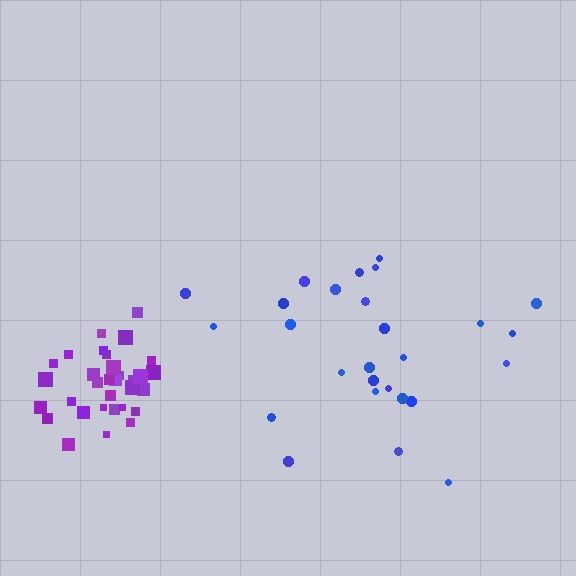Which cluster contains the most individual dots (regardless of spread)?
Purple (33).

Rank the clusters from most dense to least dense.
purple, blue.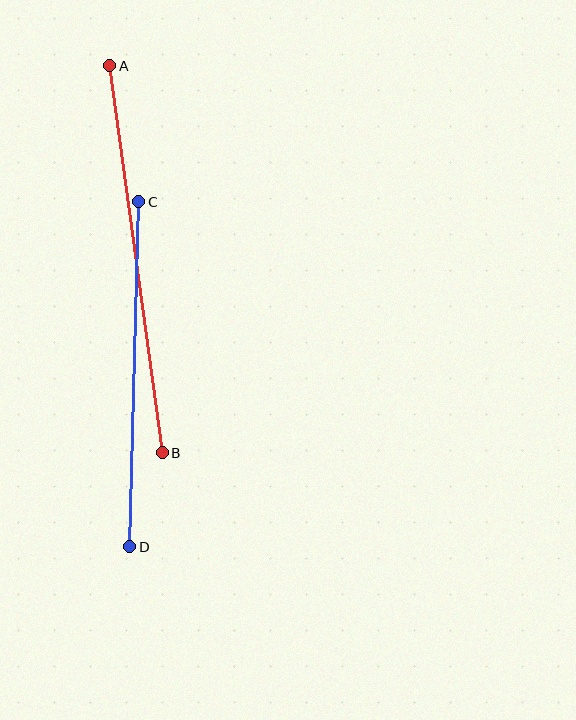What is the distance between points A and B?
The distance is approximately 391 pixels.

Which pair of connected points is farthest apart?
Points A and B are farthest apart.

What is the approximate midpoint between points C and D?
The midpoint is at approximately (134, 374) pixels.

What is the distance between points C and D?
The distance is approximately 345 pixels.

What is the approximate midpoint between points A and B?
The midpoint is at approximately (136, 259) pixels.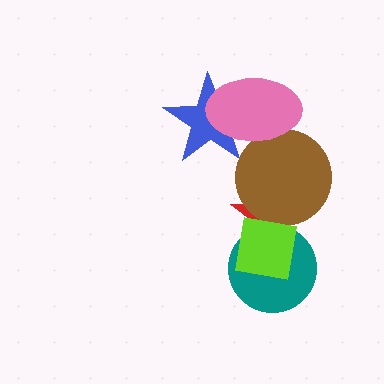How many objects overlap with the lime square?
2 objects overlap with the lime square.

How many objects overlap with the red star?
3 objects overlap with the red star.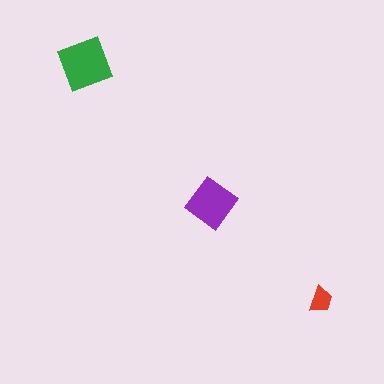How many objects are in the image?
There are 3 objects in the image.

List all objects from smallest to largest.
The red trapezoid, the purple diamond, the green square.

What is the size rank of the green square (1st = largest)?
1st.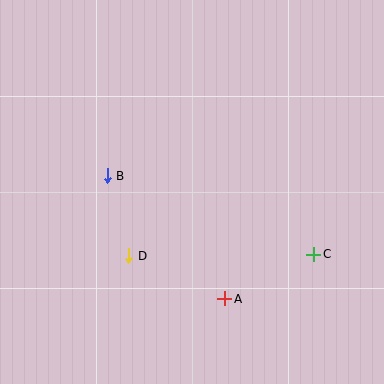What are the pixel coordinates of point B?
Point B is at (107, 176).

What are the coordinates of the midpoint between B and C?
The midpoint between B and C is at (210, 215).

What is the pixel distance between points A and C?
The distance between A and C is 99 pixels.